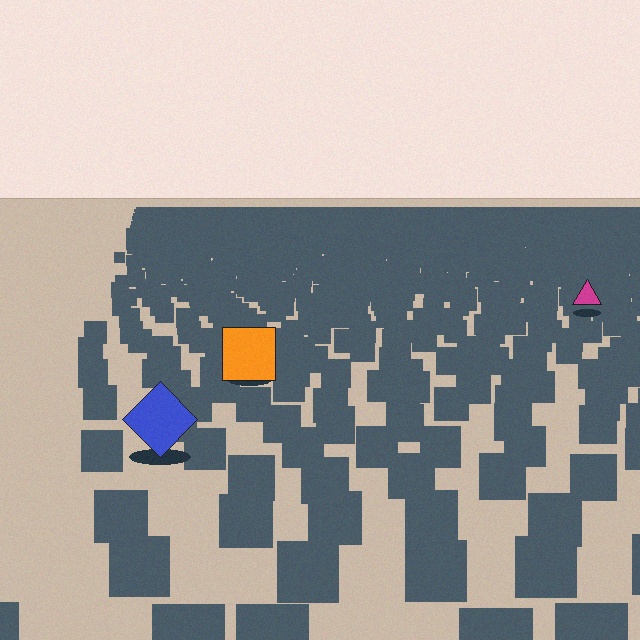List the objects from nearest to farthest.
From nearest to farthest: the blue diamond, the orange square, the magenta triangle.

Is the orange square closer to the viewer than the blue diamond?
No. The blue diamond is closer — you can tell from the texture gradient: the ground texture is coarser near it.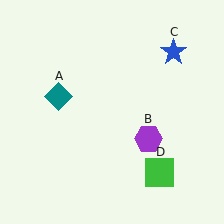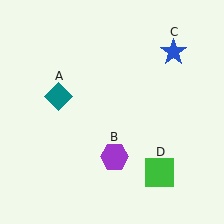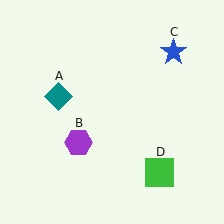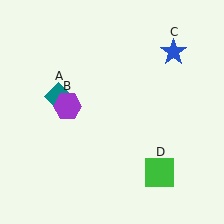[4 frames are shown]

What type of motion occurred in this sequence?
The purple hexagon (object B) rotated clockwise around the center of the scene.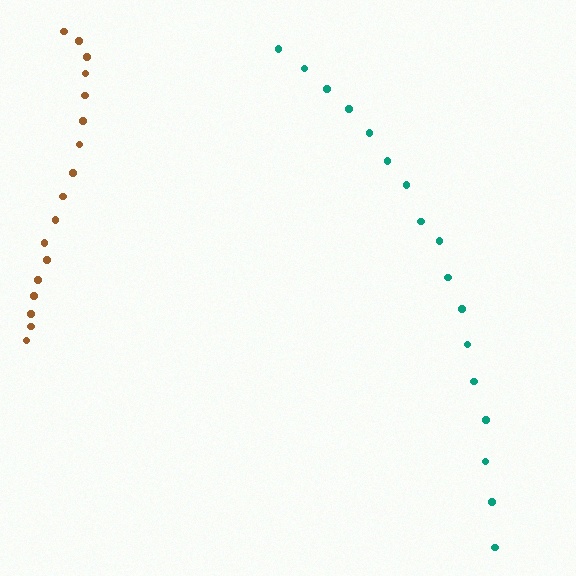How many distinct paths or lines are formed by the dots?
There are 2 distinct paths.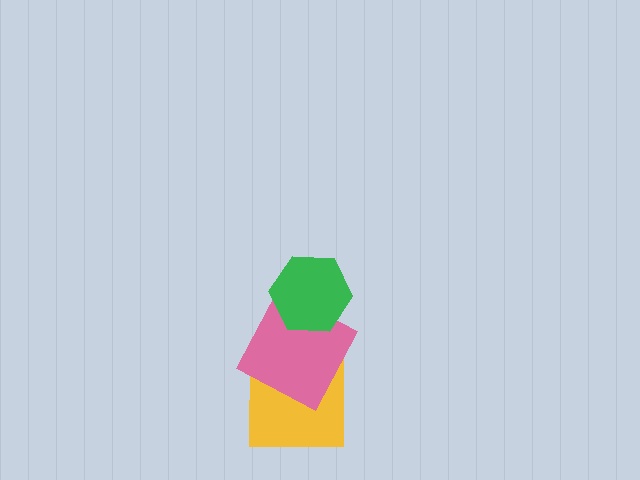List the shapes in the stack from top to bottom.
From top to bottom: the green hexagon, the pink square, the yellow square.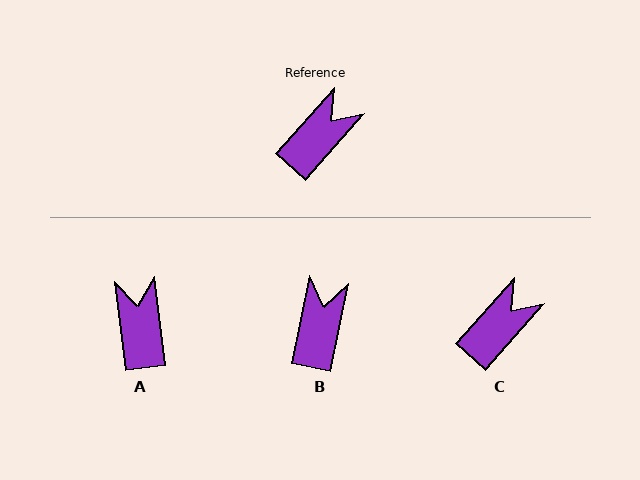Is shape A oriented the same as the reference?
No, it is off by about 49 degrees.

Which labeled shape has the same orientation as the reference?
C.